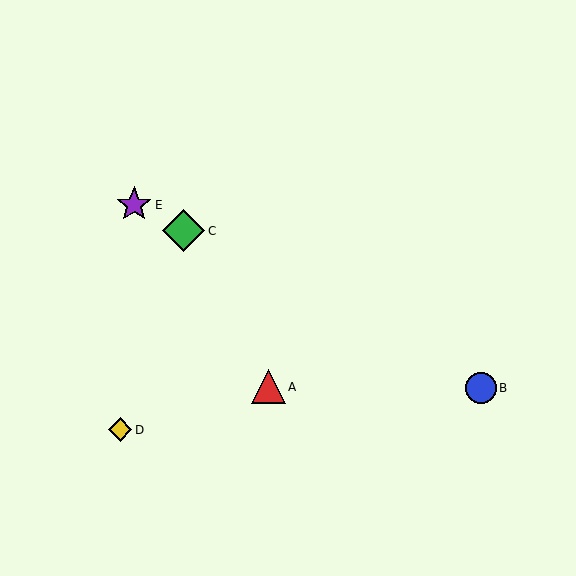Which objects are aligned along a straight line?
Objects B, C, E are aligned along a straight line.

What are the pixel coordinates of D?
Object D is at (120, 430).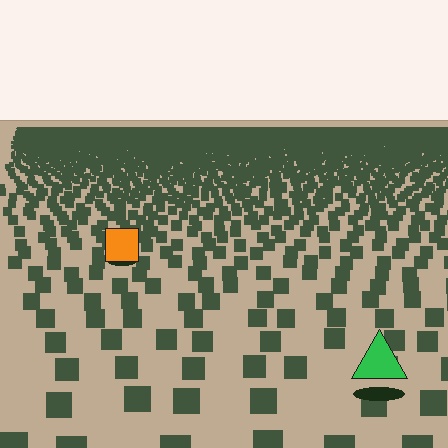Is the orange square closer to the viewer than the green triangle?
No. The green triangle is closer — you can tell from the texture gradient: the ground texture is coarser near it.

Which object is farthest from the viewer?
The orange square is farthest from the viewer. It appears smaller and the ground texture around it is denser.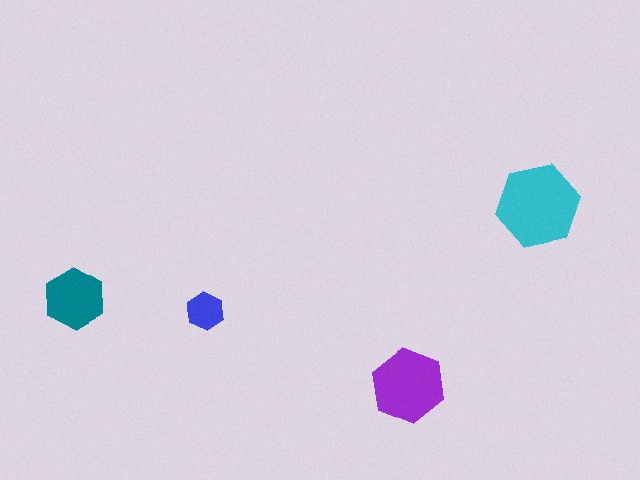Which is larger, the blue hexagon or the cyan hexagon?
The cyan one.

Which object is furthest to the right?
The cyan hexagon is rightmost.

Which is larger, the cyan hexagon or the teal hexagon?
The cyan one.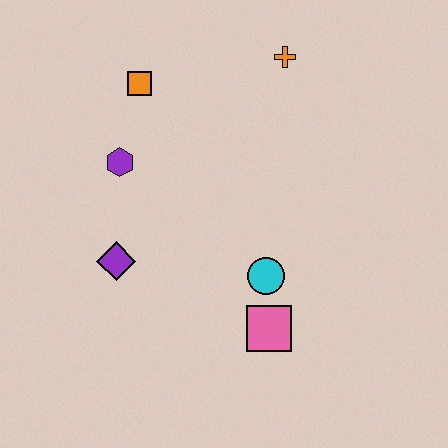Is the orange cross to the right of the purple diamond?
Yes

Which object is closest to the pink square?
The cyan circle is closest to the pink square.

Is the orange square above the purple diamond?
Yes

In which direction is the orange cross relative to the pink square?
The orange cross is above the pink square.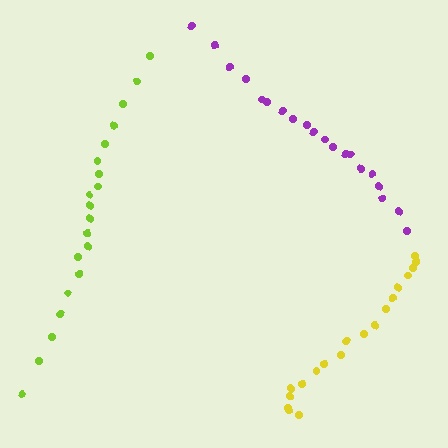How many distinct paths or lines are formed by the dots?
There are 3 distinct paths.